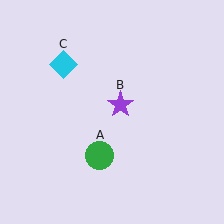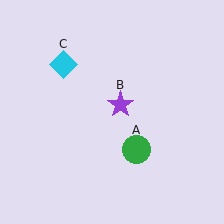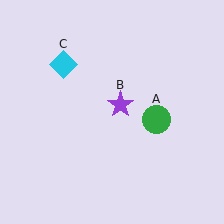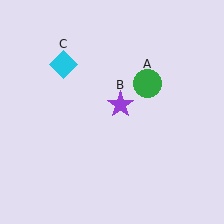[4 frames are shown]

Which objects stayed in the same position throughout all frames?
Purple star (object B) and cyan diamond (object C) remained stationary.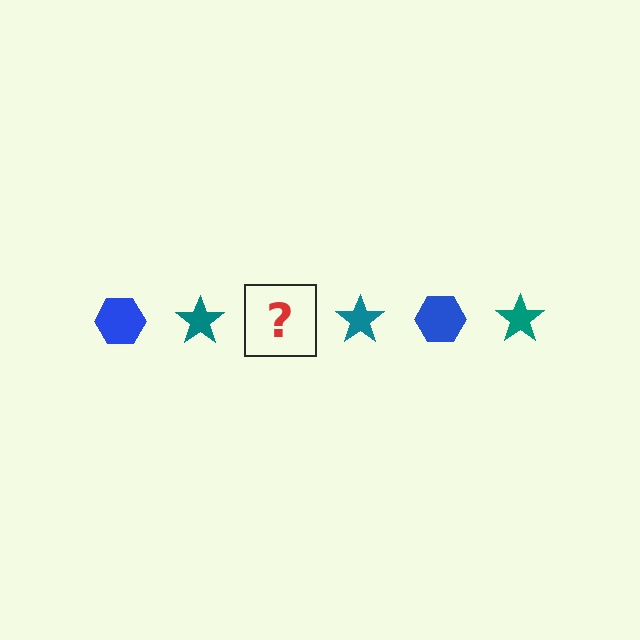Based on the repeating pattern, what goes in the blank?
The blank should be a blue hexagon.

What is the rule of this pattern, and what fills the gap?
The rule is that the pattern alternates between blue hexagon and teal star. The gap should be filled with a blue hexagon.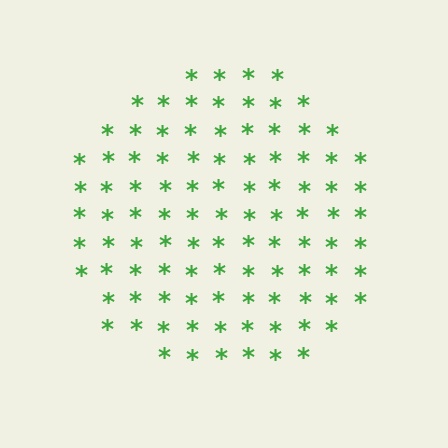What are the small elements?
The small elements are asterisks.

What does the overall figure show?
The overall figure shows a circle.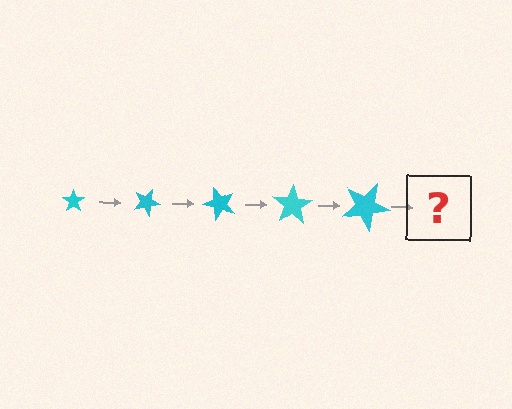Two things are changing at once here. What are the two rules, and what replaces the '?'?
The two rules are that the star grows larger each step and it rotates 25 degrees each step. The '?' should be a star, larger than the previous one and rotated 125 degrees from the start.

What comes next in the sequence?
The next element should be a star, larger than the previous one and rotated 125 degrees from the start.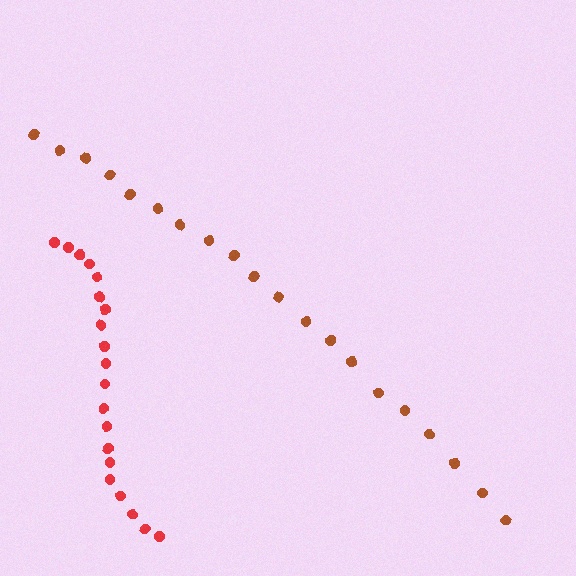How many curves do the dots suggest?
There are 2 distinct paths.